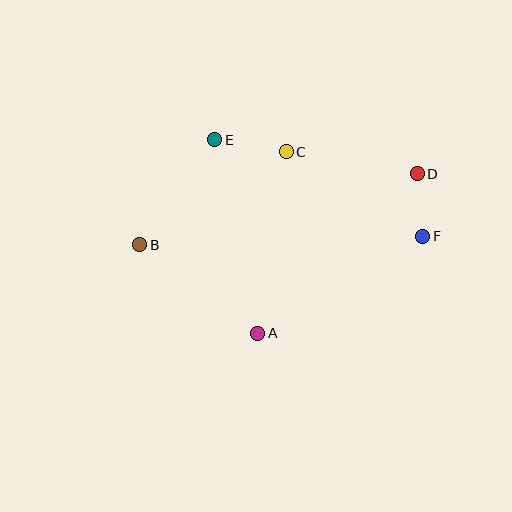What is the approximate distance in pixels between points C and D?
The distance between C and D is approximately 132 pixels.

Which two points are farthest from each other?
Points B and D are farthest from each other.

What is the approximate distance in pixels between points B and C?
The distance between B and C is approximately 173 pixels.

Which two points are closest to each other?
Points D and F are closest to each other.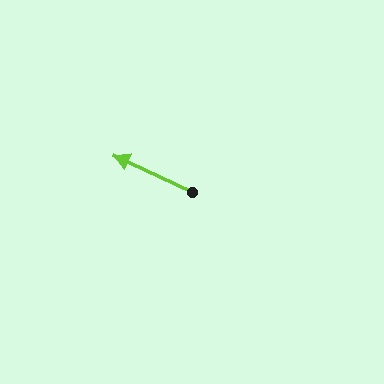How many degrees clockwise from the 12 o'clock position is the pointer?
Approximately 295 degrees.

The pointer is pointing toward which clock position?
Roughly 10 o'clock.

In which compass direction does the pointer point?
Northwest.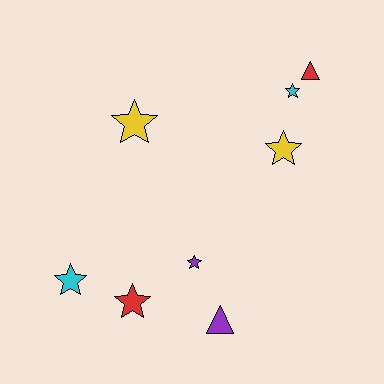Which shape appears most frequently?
Star, with 6 objects.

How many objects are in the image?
There are 8 objects.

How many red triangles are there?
There is 1 red triangle.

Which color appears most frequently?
Purple, with 2 objects.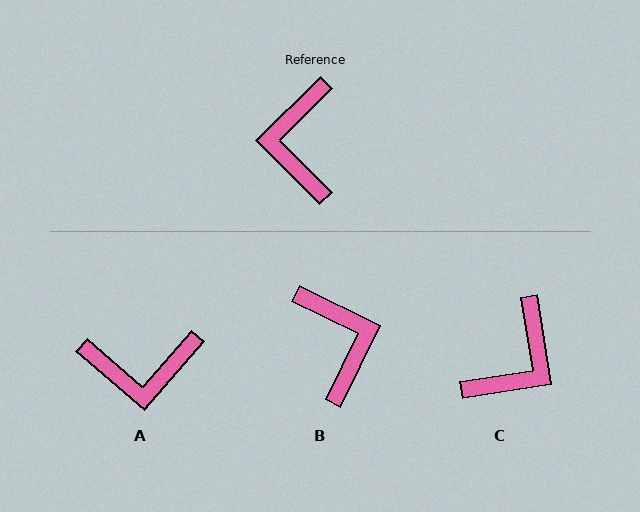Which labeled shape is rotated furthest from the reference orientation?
B, about 161 degrees away.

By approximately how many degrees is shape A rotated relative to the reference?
Approximately 94 degrees counter-clockwise.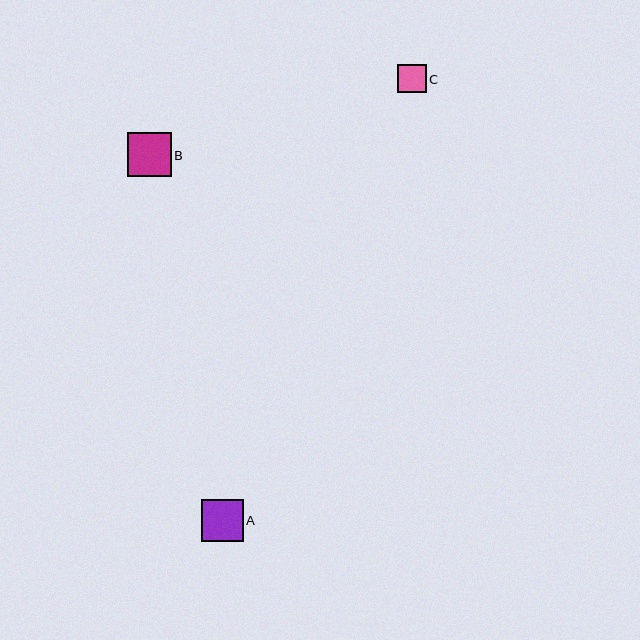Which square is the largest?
Square B is the largest with a size of approximately 44 pixels.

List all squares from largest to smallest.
From largest to smallest: B, A, C.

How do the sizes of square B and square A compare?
Square B and square A are approximately the same size.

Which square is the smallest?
Square C is the smallest with a size of approximately 28 pixels.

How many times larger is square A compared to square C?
Square A is approximately 1.5 times the size of square C.